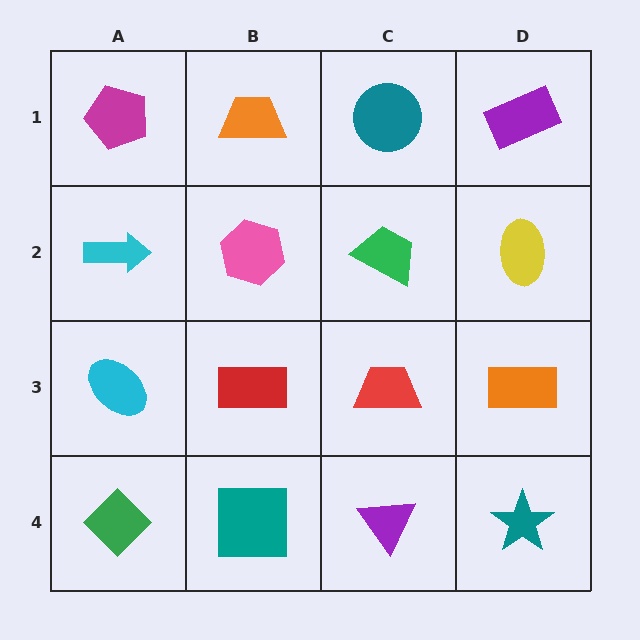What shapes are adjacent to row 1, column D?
A yellow ellipse (row 2, column D), a teal circle (row 1, column C).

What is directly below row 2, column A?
A cyan ellipse.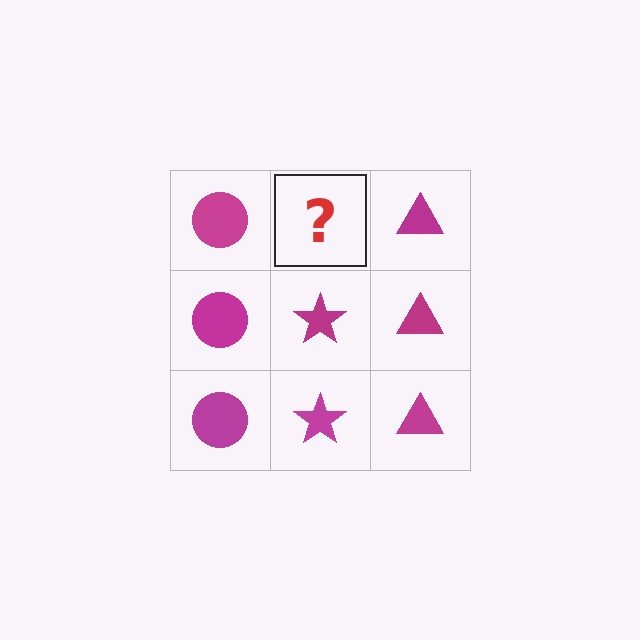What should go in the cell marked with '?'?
The missing cell should contain a magenta star.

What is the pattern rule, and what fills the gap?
The rule is that each column has a consistent shape. The gap should be filled with a magenta star.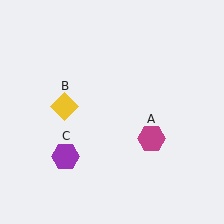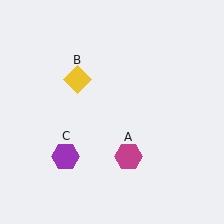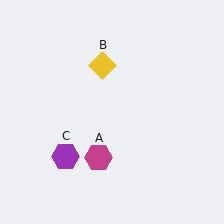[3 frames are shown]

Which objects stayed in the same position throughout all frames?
Purple hexagon (object C) remained stationary.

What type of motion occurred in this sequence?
The magenta hexagon (object A), yellow diamond (object B) rotated clockwise around the center of the scene.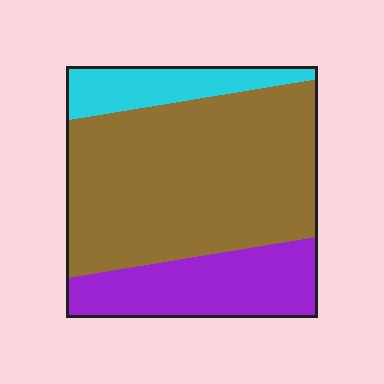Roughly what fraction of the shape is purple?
Purple covers roughly 25% of the shape.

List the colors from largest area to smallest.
From largest to smallest: brown, purple, cyan.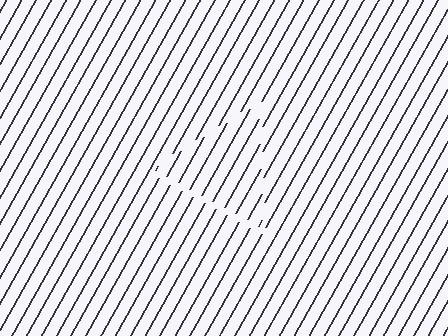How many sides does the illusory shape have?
3 sides — the line-ends trace a triangle.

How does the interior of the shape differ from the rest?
The interior of the shape contains the same grating, shifted by half a period — the contour is defined by the phase discontinuity where line-ends from the inner and outer gratings abut.